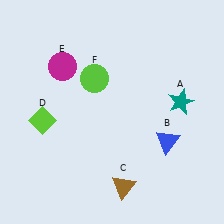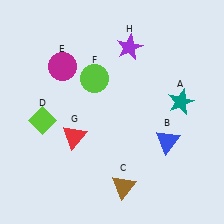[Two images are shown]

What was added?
A red triangle (G), a purple star (H) were added in Image 2.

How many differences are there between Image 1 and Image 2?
There are 2 differences between the two images.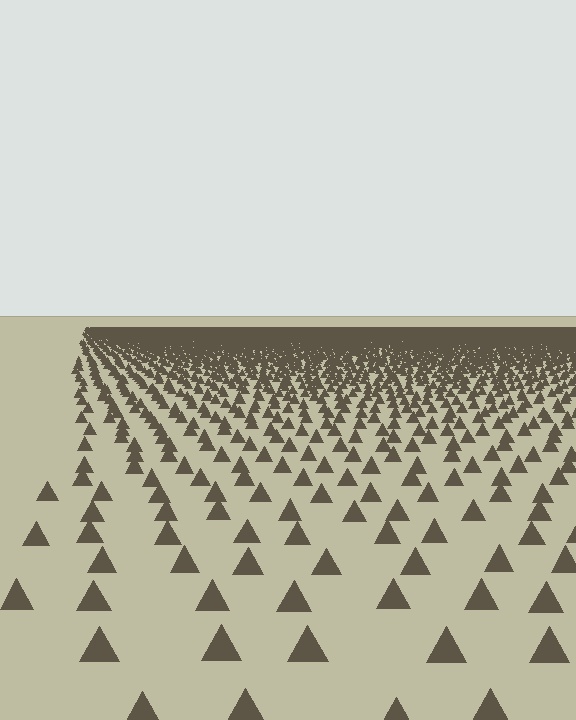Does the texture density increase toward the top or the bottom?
Density increases toward the top.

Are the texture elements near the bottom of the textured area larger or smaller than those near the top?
Larger. Near the bottom, elements are closer to the viewer and appear at a bigger on-screen size.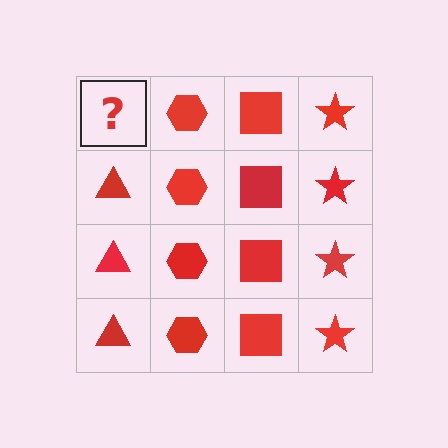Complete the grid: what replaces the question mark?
The question mark should be replaced with a red triangle.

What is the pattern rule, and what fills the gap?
The rule is that each column has a consistent shape. The gap should be filled with a red triangle.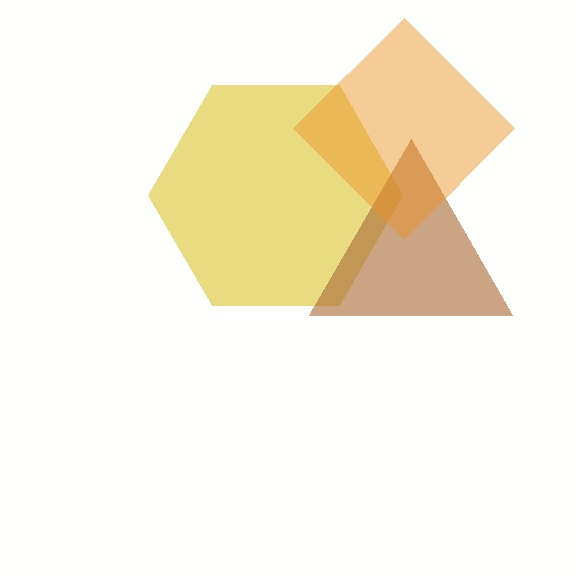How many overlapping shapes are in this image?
There are 3 overlapping shapes in the image.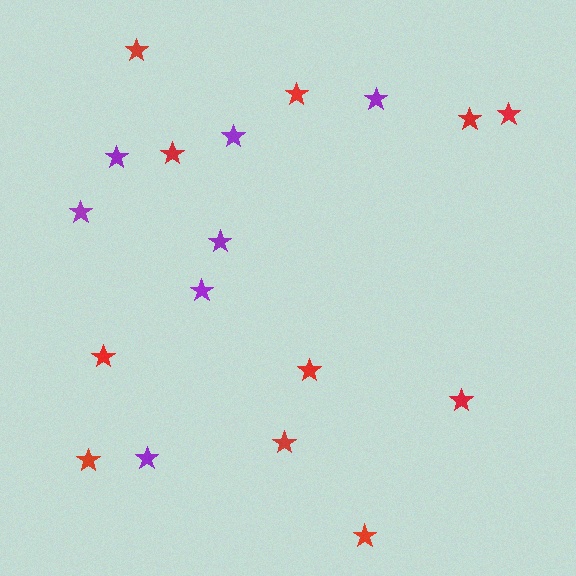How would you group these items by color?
There are 2 groups: one group of purple stars (7) and one group of red stars (11).